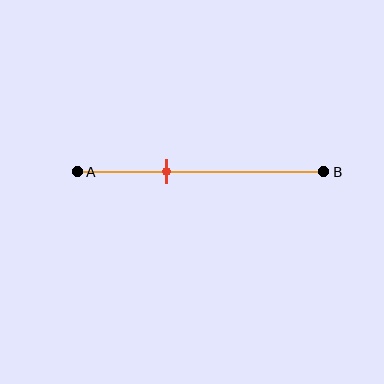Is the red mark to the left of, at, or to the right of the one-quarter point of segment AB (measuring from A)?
The red mark is to the right of the one-quarter point of segment AB.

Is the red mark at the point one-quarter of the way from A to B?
No, the mark is at about 35% from A, not at the 25% one-quarter point.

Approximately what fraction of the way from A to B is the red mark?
The red mark is approximately 35% of the way from A to B.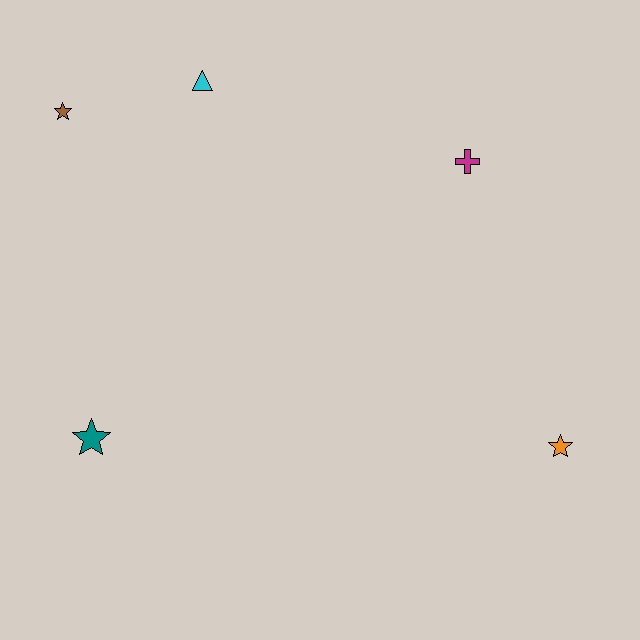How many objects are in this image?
There are 5 objects.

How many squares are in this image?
There are no squares.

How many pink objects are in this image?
There are no pink objects.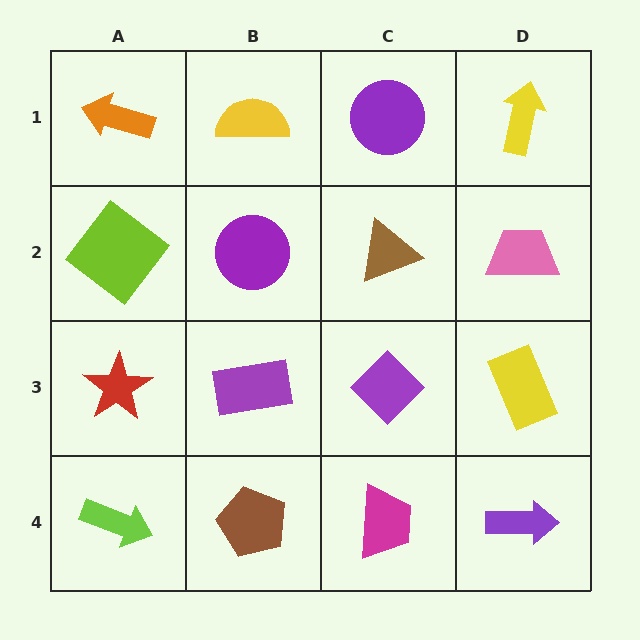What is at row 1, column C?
A purple circle.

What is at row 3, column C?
A purple diamond.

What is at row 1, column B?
A yellow semicircle.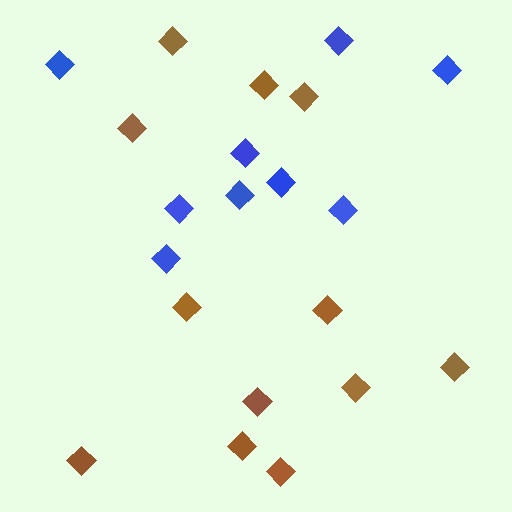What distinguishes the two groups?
There are 2 groups: one group of blue diamonds (9) and one group of brown diamonds (12).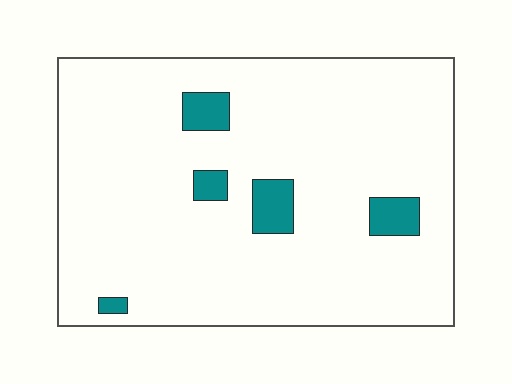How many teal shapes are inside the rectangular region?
5.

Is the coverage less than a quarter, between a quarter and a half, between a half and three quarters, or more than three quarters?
Less than a quarter.